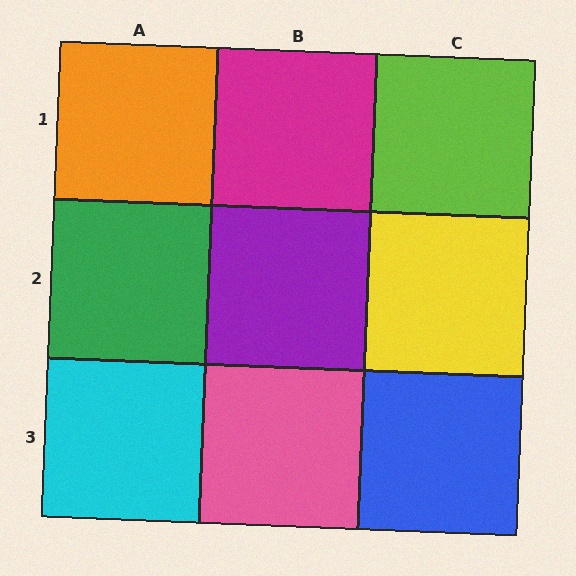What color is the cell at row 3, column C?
Blue.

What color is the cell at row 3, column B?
Pink.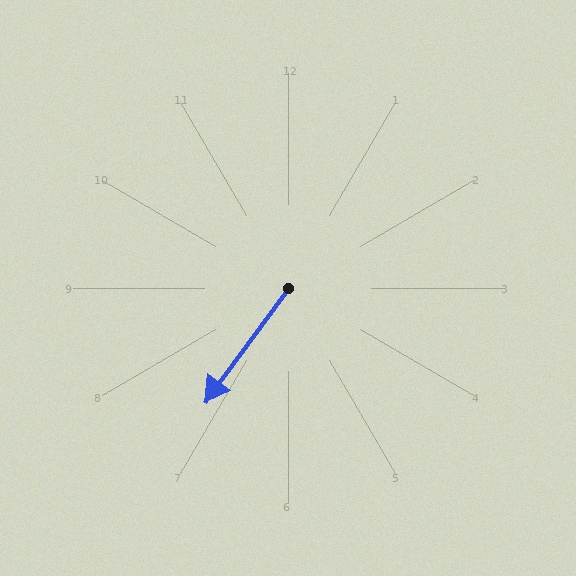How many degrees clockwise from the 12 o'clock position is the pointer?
Approximately 216 degrees.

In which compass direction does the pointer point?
Southwest.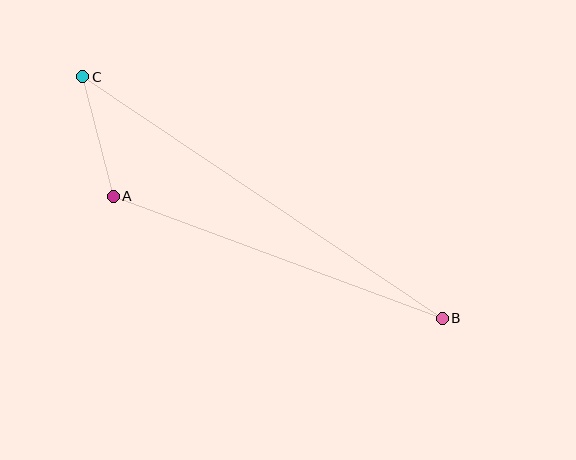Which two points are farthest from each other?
Points B and C are farthest from each other.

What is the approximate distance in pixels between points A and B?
The distance between A and B is approximately 351 pixels.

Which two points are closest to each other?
Points A and C are closest to each other.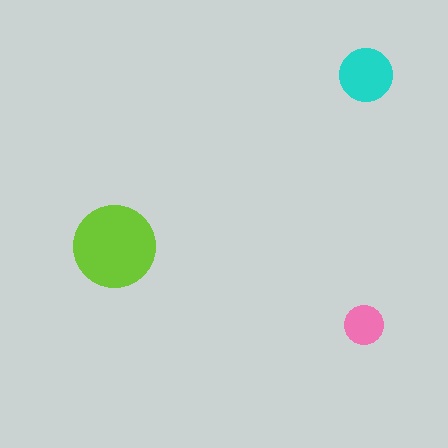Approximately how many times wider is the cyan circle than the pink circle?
About 1.5 times wider.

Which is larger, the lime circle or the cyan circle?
The lime one.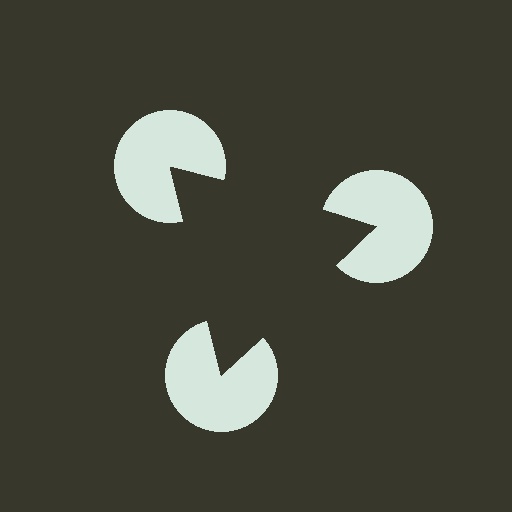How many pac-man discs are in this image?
There are 3 — one at each vertex of the illusory triangle.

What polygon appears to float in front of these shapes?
An illusory triangle — its edges are inferred from the aligned wedge cuts in the pac-man discs, not physically drawn.